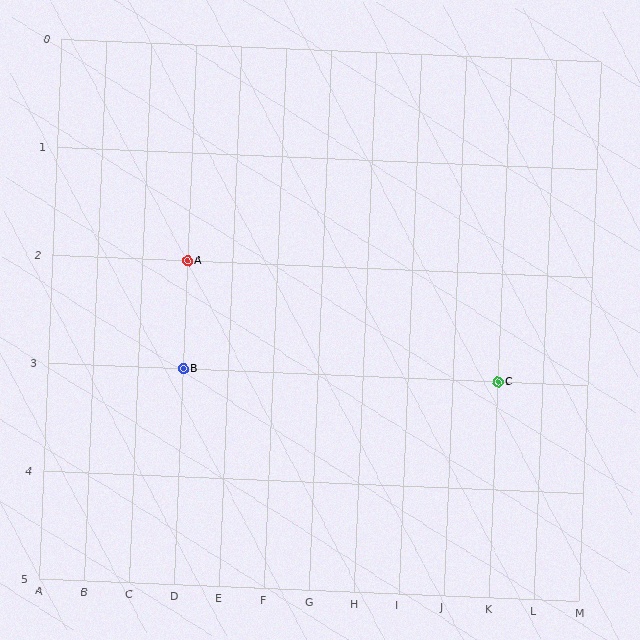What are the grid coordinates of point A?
Point A is at grid coordinates (D, 2).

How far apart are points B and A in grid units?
Points B and A are 1 row apart.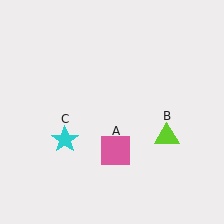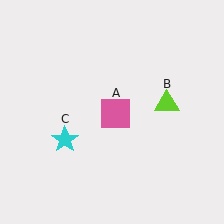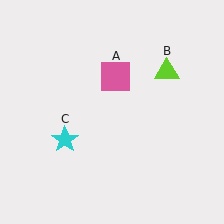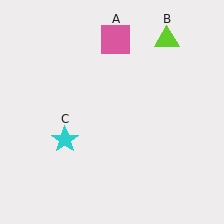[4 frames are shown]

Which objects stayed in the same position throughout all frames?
Cyan star (object C) remained stationary.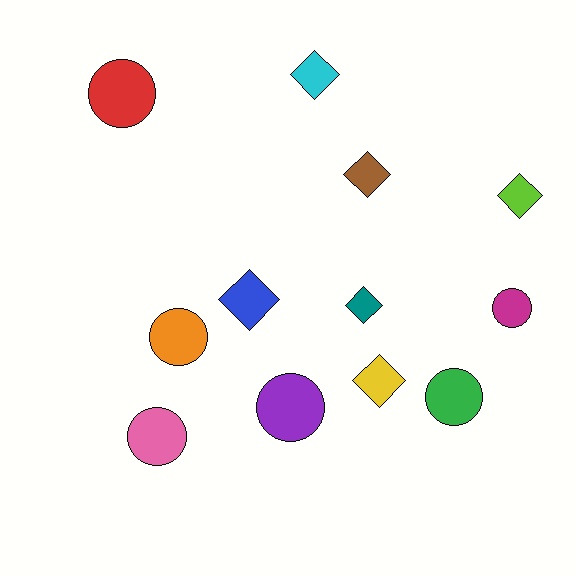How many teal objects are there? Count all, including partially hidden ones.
There is 1 teal object.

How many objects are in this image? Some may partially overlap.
There are 12 objects.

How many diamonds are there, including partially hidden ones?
There are 6 diamonds.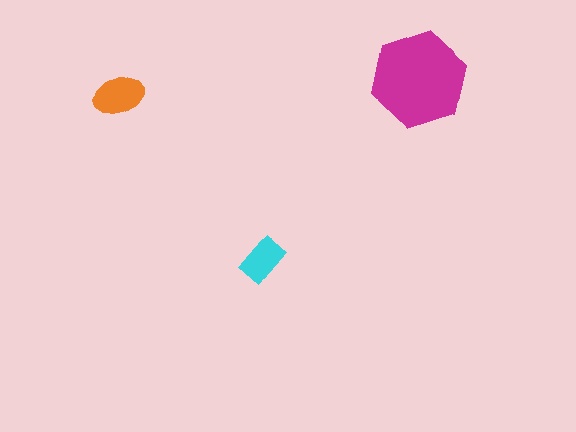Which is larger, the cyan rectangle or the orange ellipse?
The orange ellipse.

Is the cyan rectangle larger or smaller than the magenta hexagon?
Smaller.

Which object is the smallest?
The cyan rectangle.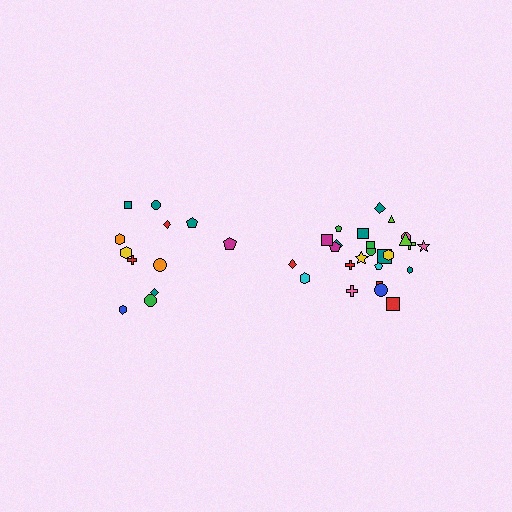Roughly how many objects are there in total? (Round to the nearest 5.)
Roughly 35 objects in total.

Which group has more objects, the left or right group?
The right group.